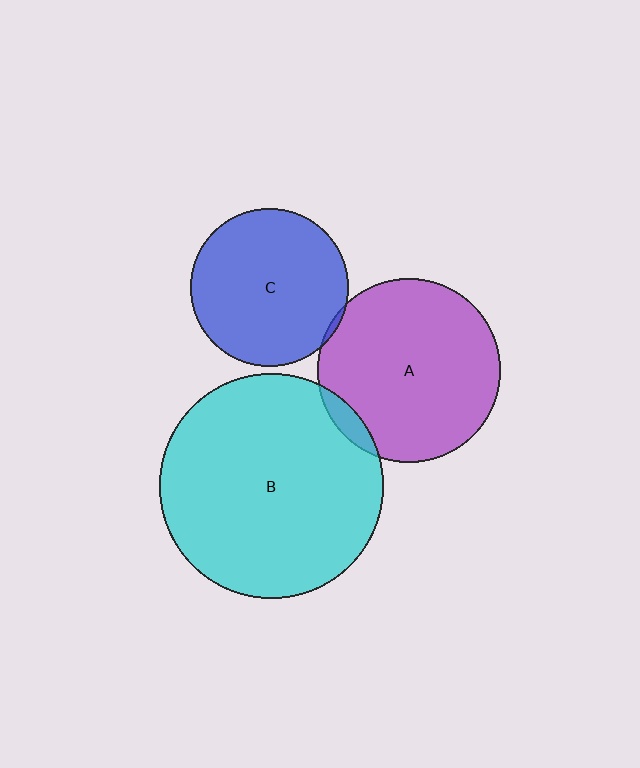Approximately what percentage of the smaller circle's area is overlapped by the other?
Approximately 5%.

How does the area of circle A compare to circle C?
Approximately 1.3 times.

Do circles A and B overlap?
Yes.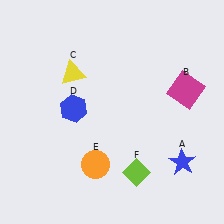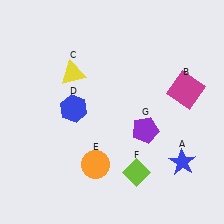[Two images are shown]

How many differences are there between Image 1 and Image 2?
There is 1 difference between the two images.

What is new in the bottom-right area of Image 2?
A purple pentagon (G) was added in the bottom-right area of Image 2.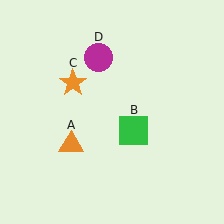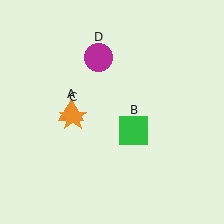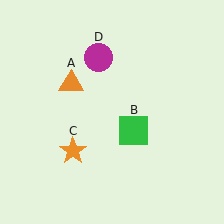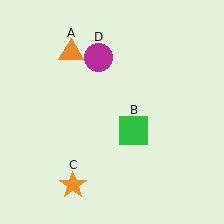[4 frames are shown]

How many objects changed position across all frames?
2 objects changed position: orange triangle (object A), orange star (object C).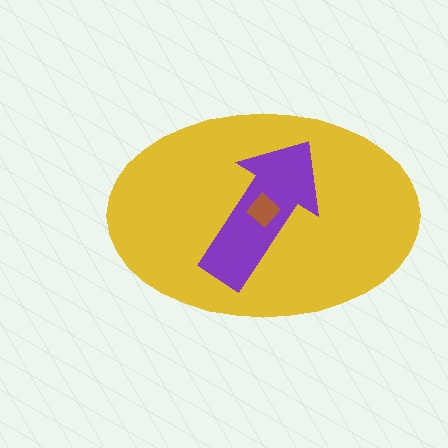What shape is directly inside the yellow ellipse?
The purple arrow.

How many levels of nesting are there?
3.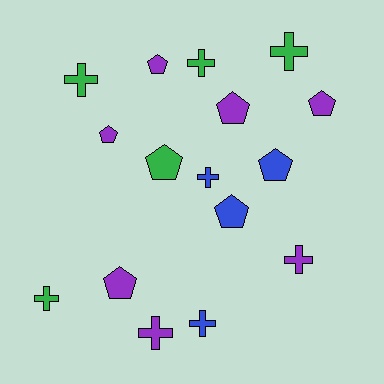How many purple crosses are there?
There are 2 purple crosses.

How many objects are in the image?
There are 16 objects.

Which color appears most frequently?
Purple, with 7 objects.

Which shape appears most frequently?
Cross, with 8 objects.